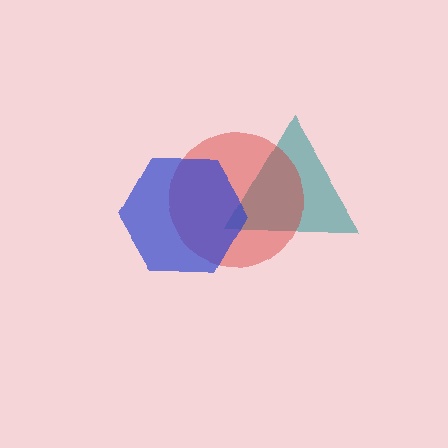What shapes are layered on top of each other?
The layered shapes are: a teal triangle, a red circle, a blue hexagon.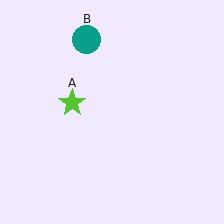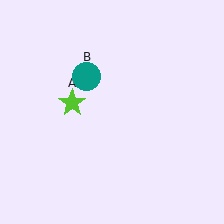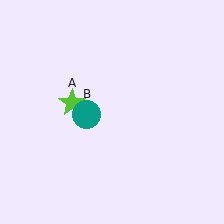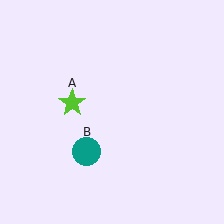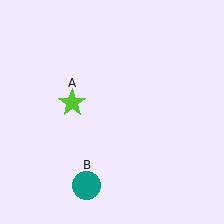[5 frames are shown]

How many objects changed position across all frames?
1 object changed position: teal circle (object B).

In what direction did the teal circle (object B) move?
The teal circle (object B) moved down.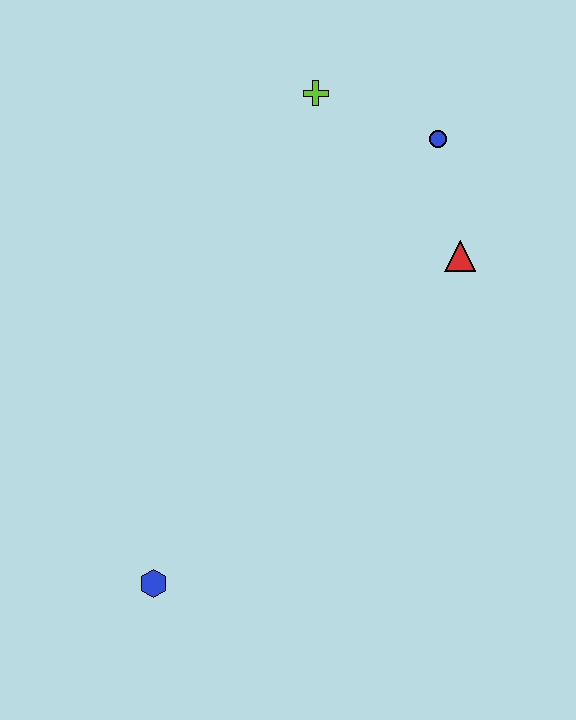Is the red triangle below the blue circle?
Yes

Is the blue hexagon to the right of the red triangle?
No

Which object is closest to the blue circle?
The red triangle is closest to the blue circle.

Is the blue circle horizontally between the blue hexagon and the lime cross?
No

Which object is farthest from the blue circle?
The blue hexagon is farthest from the blue circle.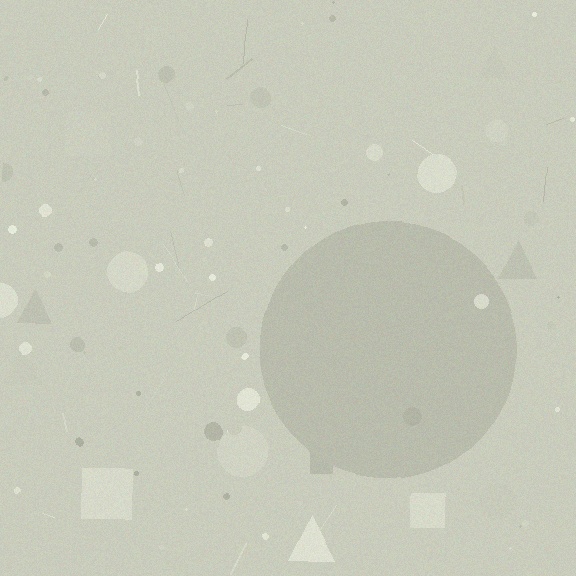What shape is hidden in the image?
A circle is hidden in the image.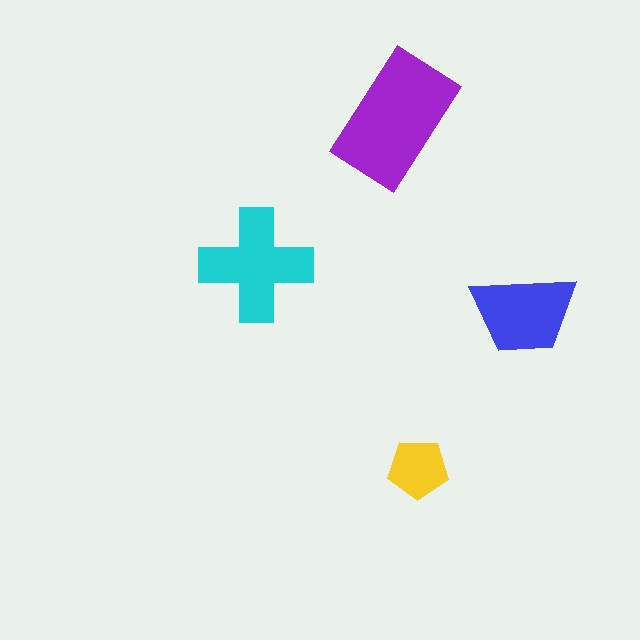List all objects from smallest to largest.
The yellow pentagon, the blue trapezoid, the cyan cross, the purple rectangle.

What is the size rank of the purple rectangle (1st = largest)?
1st.